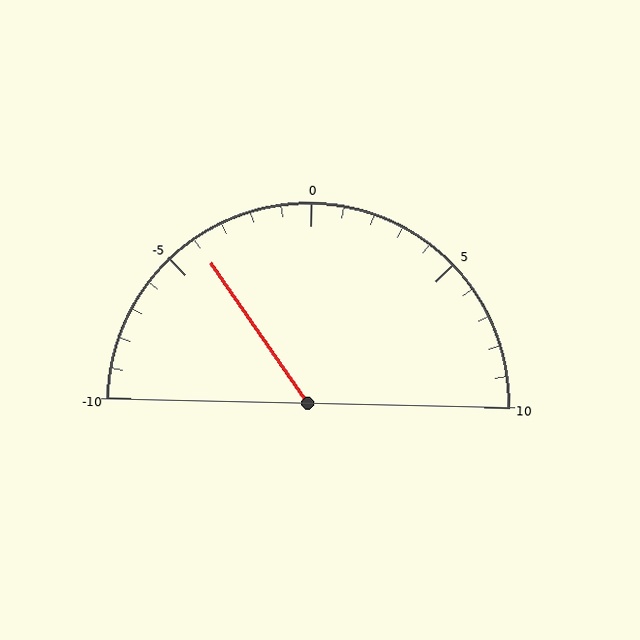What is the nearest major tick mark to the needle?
The nearest major tick mark is -5.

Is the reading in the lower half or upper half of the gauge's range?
The reading is in the lower half of the range (-10 to 10).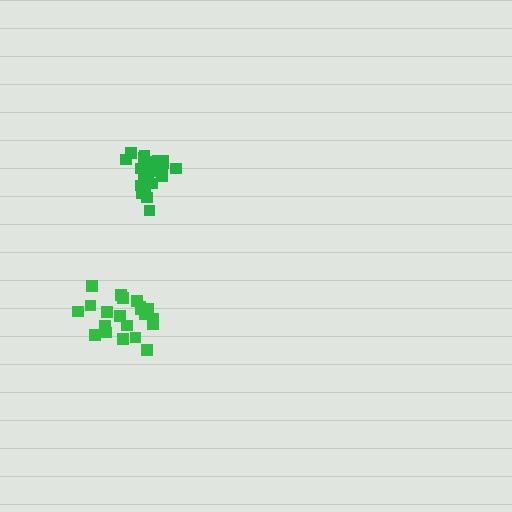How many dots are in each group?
Group 1: 21 dots, Group 2: 21 dots (42 total).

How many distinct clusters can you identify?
There are 2 distinct clusters.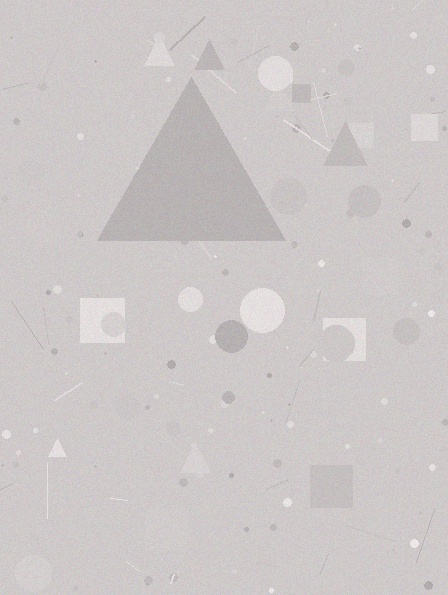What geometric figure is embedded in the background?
A triangle is embedded in the background.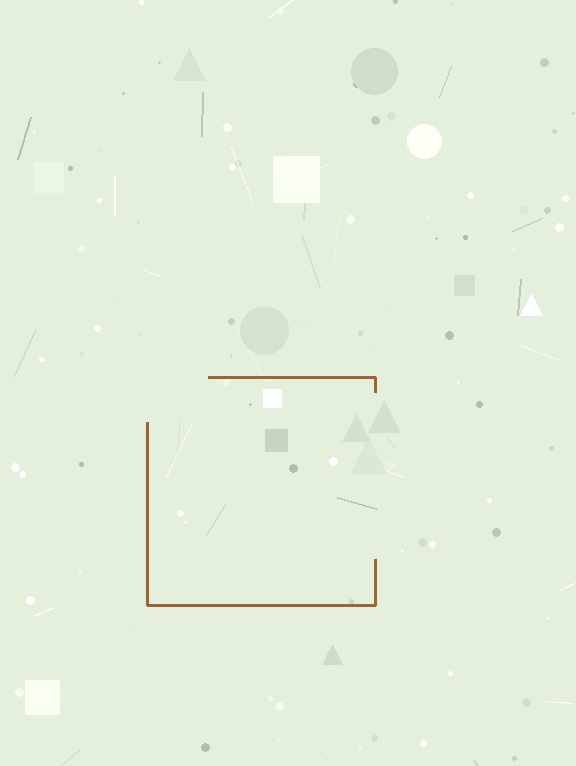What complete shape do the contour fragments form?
The contour fragments form a square.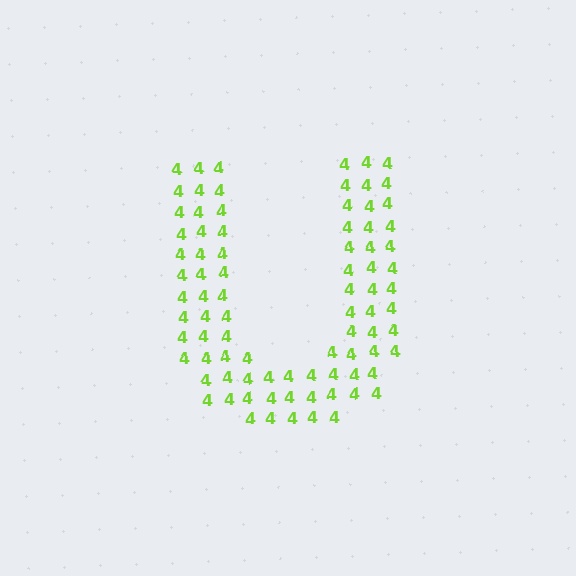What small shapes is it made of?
It is made of small digit 4's.